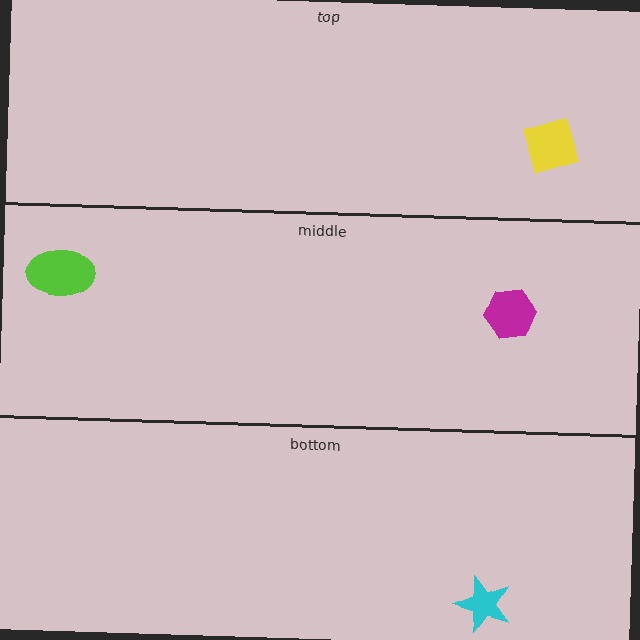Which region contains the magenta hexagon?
The middle region.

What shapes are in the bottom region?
The cyan star.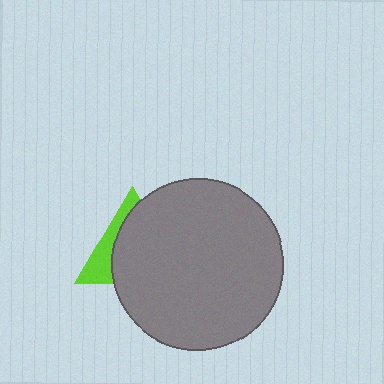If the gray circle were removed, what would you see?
You would see the complete lime triangle.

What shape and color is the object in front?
The object in front is a gray circle.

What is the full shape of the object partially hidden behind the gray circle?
The partially hidden object is a lime triangle.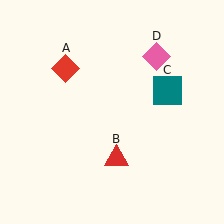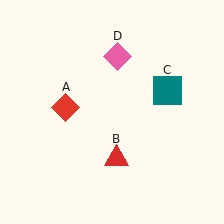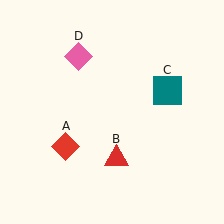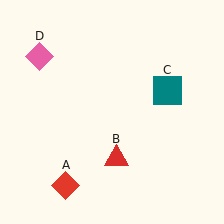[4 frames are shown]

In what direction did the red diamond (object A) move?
The red diamond (object A) moved down.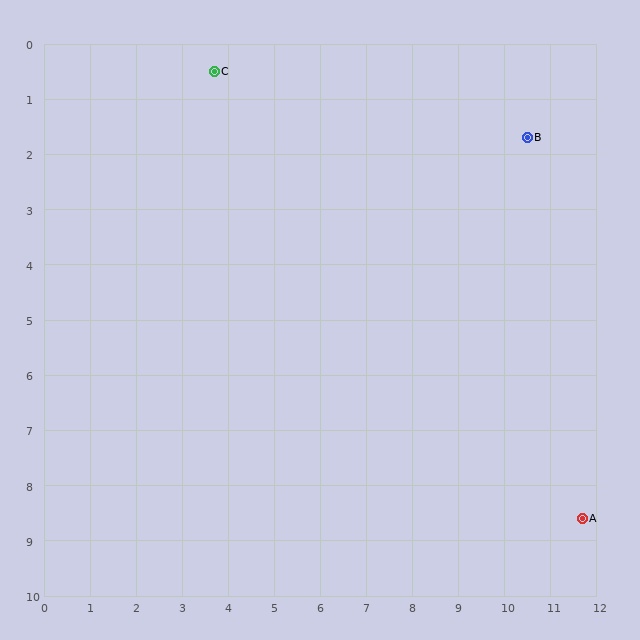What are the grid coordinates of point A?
Point A is at approximately (11.7, 8.6).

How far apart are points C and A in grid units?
Points C and A are about 11.4 grid units apart.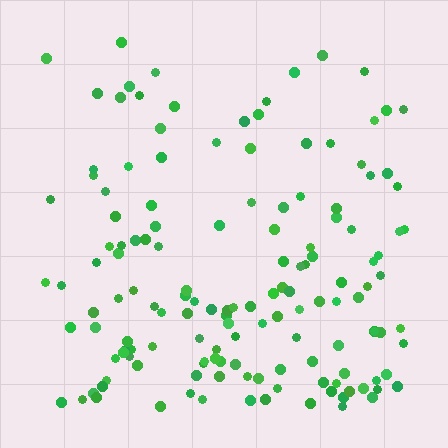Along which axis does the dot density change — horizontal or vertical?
Vertical.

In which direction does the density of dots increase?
From top to bottom, with the bottom side densest.